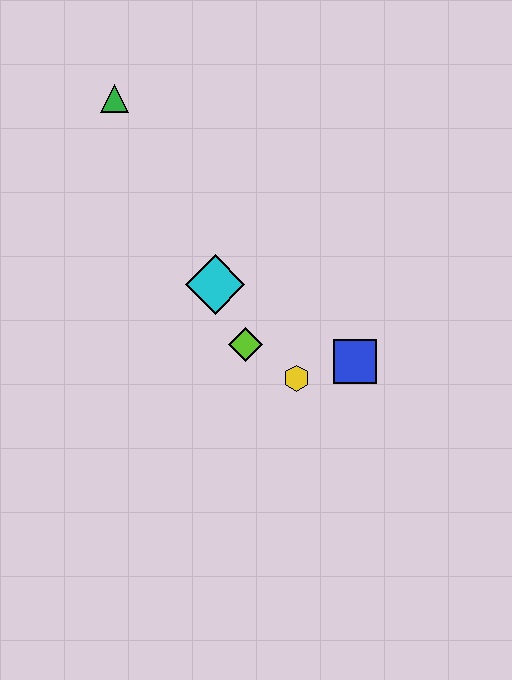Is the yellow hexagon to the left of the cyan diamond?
No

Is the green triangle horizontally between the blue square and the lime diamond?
No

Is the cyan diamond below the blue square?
No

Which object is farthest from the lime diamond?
The green triangle is farthest from the lime diamond.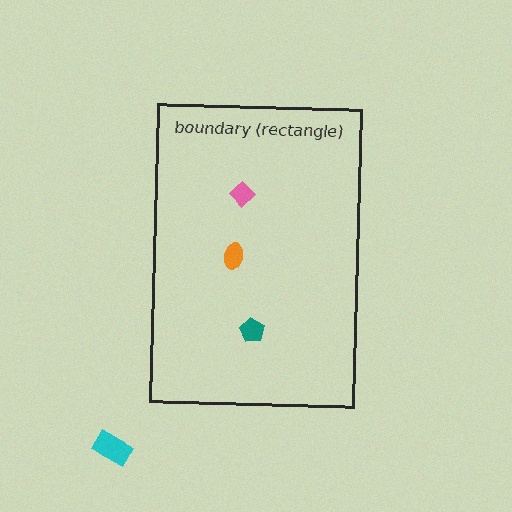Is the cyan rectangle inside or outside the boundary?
Outside.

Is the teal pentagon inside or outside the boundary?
Inside.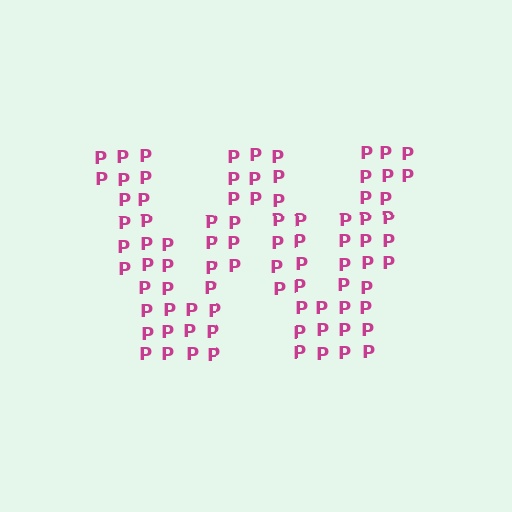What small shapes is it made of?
It is made of small letter P's.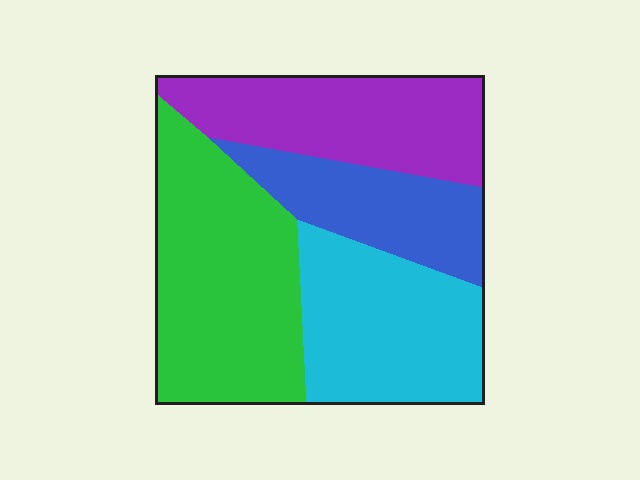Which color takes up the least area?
Blue, at roughly 15%.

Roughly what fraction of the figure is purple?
Purple takes up about one quarter (1/4) of the figure.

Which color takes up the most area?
Green, at roughly 35%.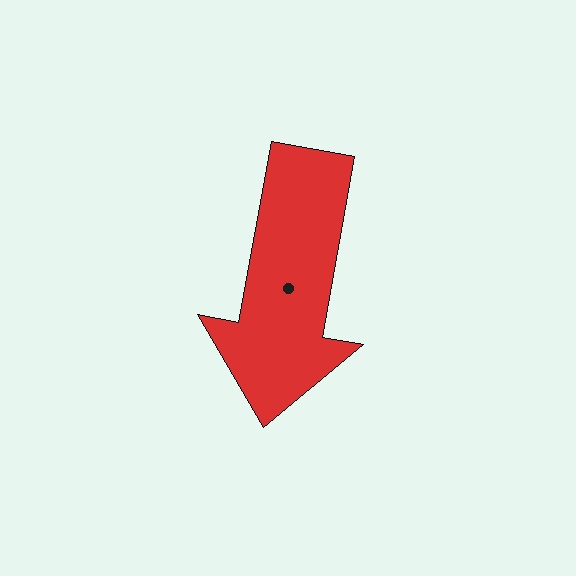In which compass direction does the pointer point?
South.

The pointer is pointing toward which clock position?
Roughly 6 o'clock.